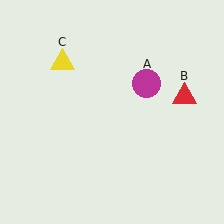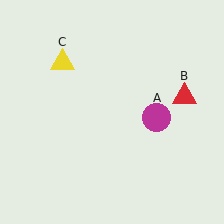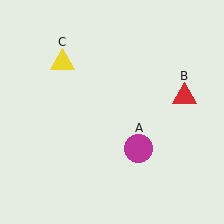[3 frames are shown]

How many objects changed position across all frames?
1 object changed position: magenta circle (object A).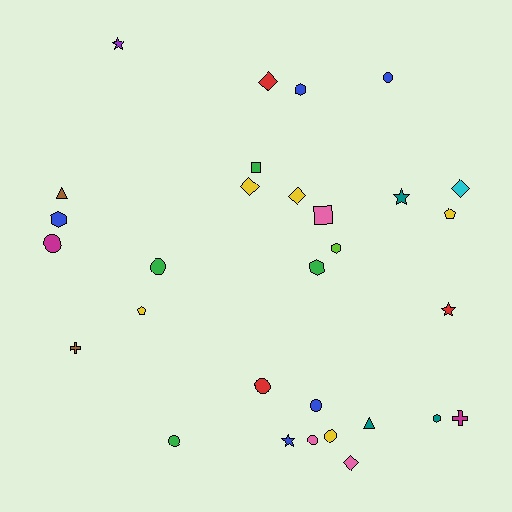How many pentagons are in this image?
There are 2 pentagons.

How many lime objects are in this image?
There is 1 lime object.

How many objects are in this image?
There are 30 objects.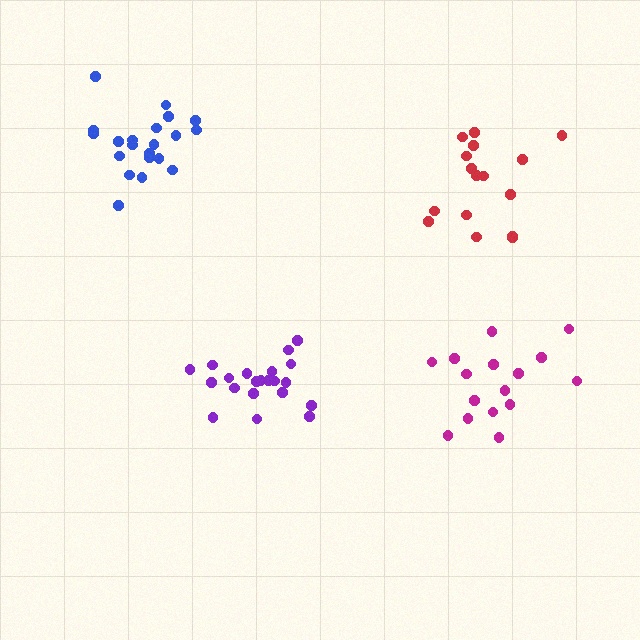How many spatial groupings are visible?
There are 4 spatial groupings.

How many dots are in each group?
Group 1: 21 dots, Group 2: 16 dots, Group 3: 16 dots, Group 4: 21 dots (74 total).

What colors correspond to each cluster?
The clusters are colored: blue, red, magenta, purple.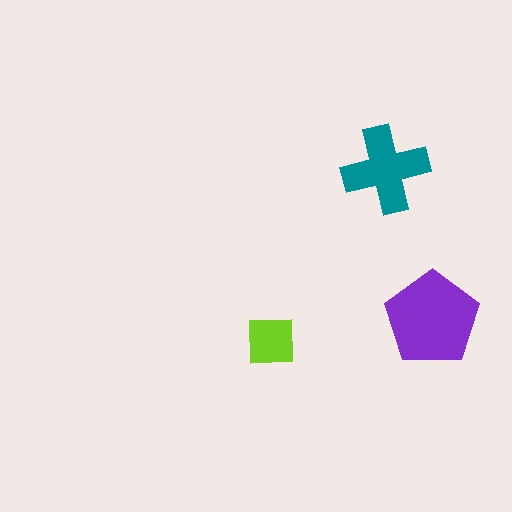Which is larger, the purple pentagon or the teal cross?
The purple pentagon.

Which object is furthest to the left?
The lime square is leftmost.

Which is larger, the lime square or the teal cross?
The teal cross.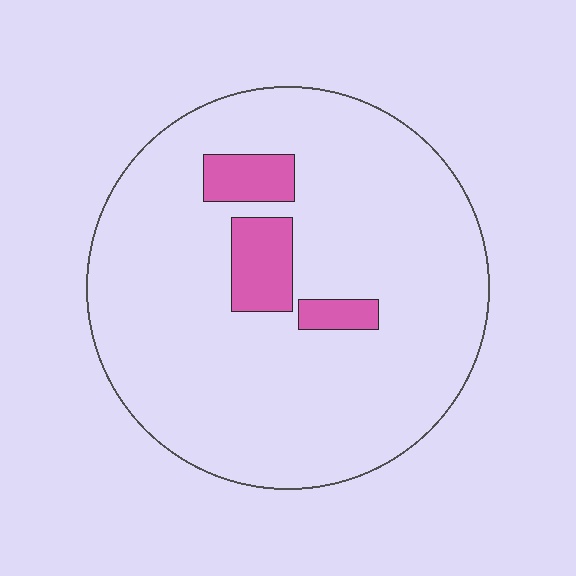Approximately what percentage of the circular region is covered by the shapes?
Approximately 10%.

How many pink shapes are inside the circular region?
3.